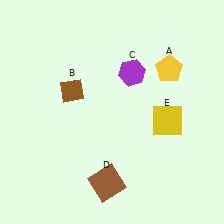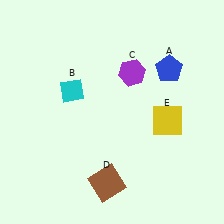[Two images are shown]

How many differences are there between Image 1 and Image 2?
There are 2 differences between the two images.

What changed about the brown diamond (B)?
In Image 1, B is brown. In Image 2, it changed to cyan.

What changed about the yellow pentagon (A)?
In Image 1, A is yellow. In Image 2, it changed to blue.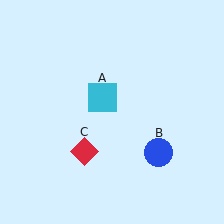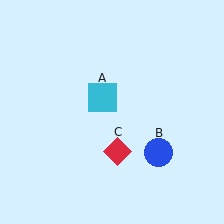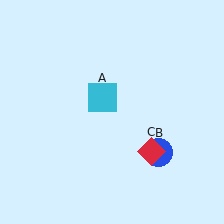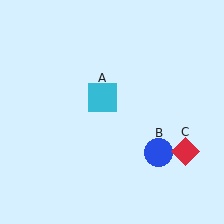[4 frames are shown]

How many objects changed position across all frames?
1 object changed position: red diamond (object C).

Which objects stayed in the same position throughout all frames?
Cyan square (object A) and blue circle (object B) remained stationary.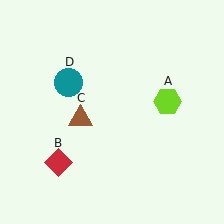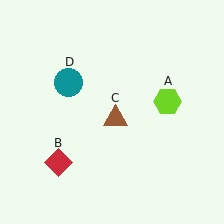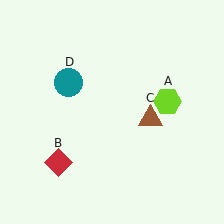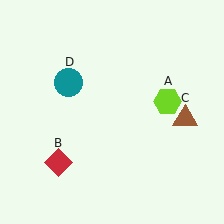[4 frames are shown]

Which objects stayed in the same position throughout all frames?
Lime hexagon (object A) and red diamond (object B) and teal circle (object D) remained stationary.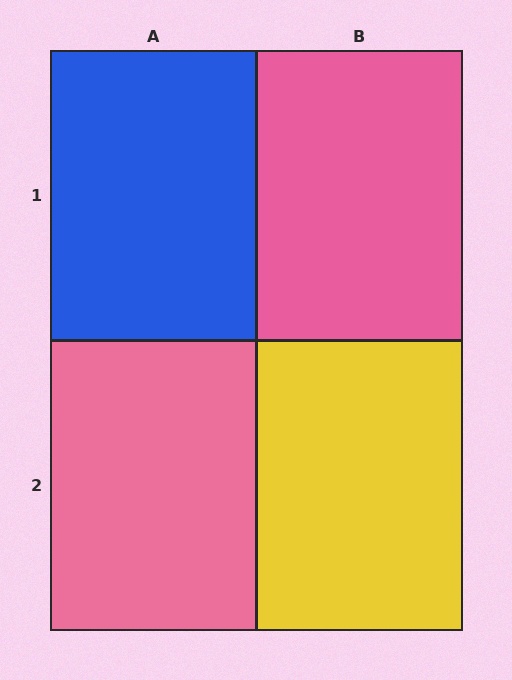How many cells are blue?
1 cell is blue.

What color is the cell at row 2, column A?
Pink.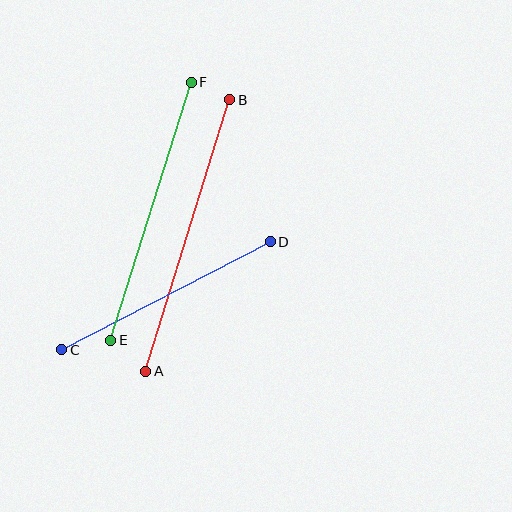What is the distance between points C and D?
The distance is approximately 235 pixels.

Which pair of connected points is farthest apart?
Points A and B are farthest apart.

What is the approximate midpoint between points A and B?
The midpoint is at approximately (188, 235) pixels.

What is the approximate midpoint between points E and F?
The midpoint is at approximately (151, 211) pixels.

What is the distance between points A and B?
The distance is approximately 284 pixels.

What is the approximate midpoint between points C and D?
The midpoint is at approximately (166, 296) pixels.